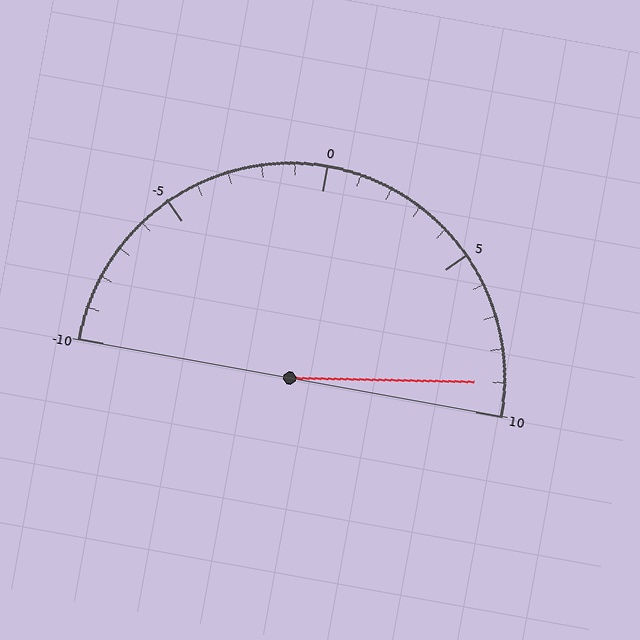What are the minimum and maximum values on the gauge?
The gauge ranges from -10 to 10.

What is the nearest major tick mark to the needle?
The nearest major tick mark is 10.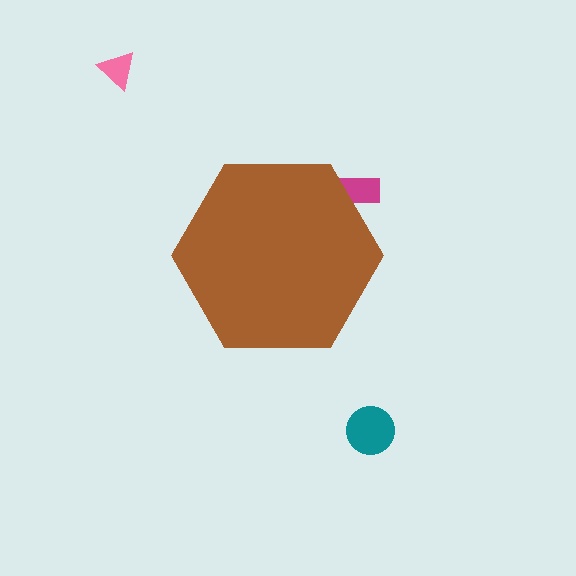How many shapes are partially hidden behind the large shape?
1 shape is partially hidden.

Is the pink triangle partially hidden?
No, the pink triangle is fully visible.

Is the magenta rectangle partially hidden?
Yes, the magenta rectangle is partially hidden behind the brown hexagon.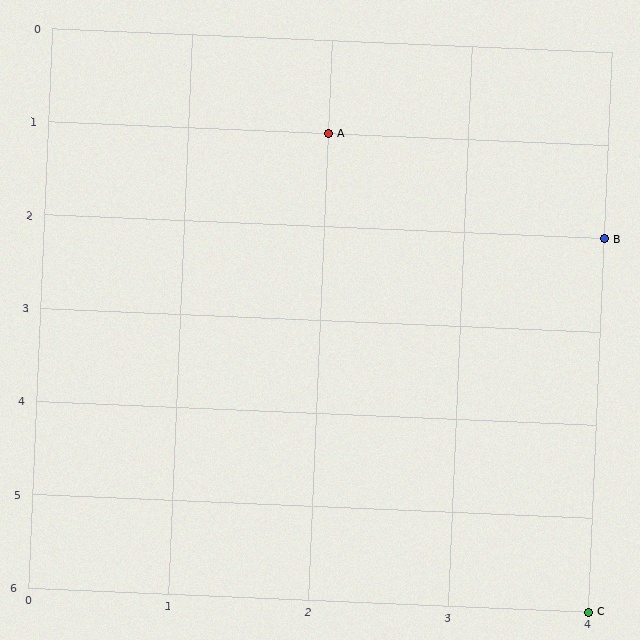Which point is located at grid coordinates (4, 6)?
Point C is at (4, 6).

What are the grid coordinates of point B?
Point B is at grid coordinates (4, 2).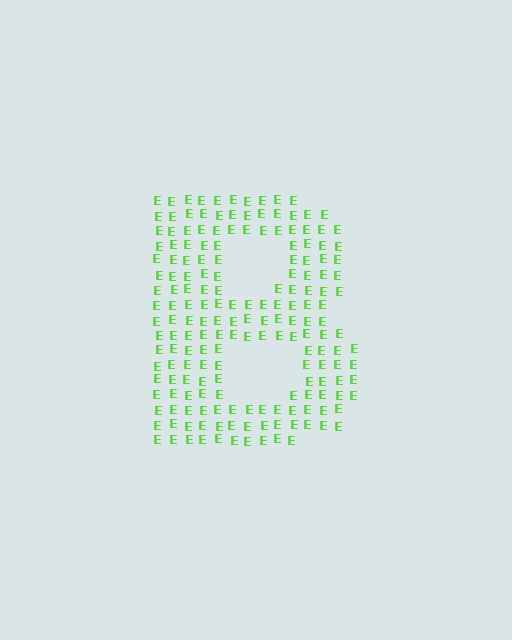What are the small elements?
The small elements are letter E's.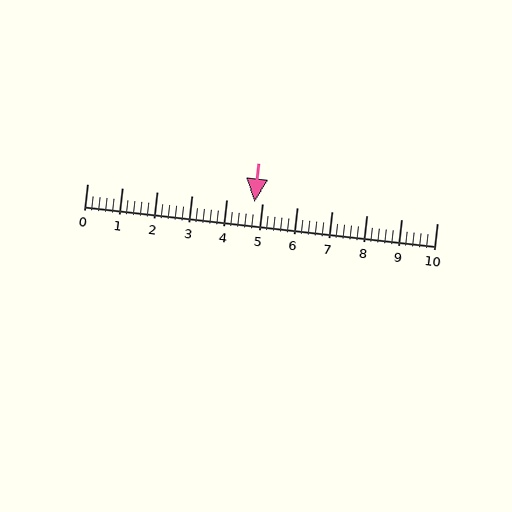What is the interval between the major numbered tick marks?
The major tick marks are spaced 1 units apart.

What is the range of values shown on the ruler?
The ruler shows values from 0 to 10.